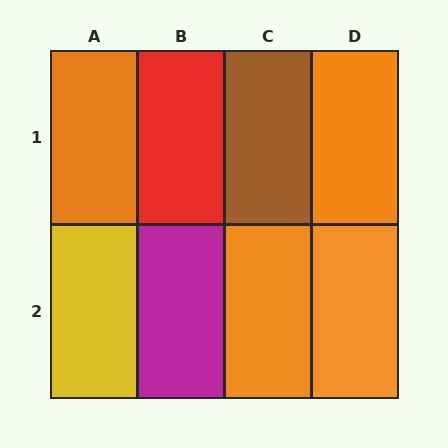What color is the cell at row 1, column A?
Orange.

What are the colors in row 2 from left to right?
Yellow, magenta, orange, orange.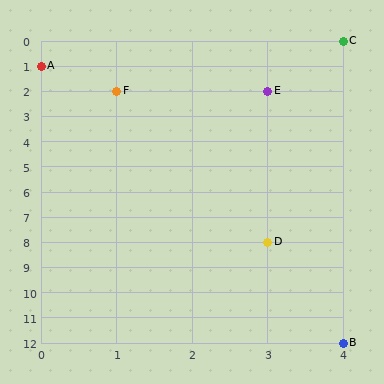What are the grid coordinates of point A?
Point A is at grid coordinates (0, 1).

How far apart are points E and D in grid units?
Points E and D are 6 rows apart.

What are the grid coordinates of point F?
Point F is at grid coordinates (1, 2).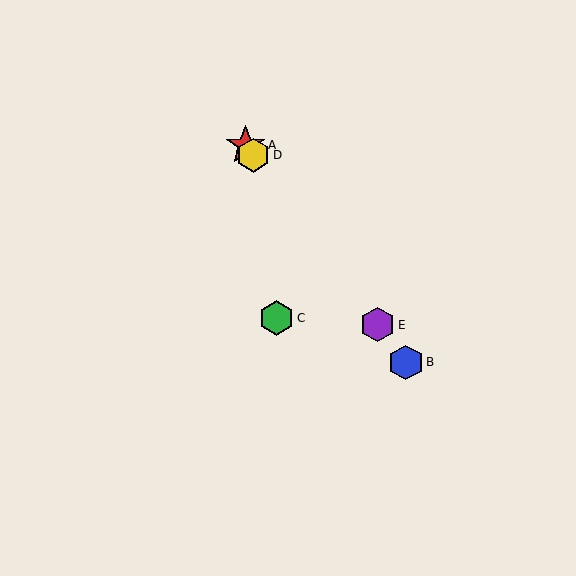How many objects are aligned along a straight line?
4 objects (A, B, D, E) are aligned along a straight line.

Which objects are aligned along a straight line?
Objects A, B, D, E are aligned along a straight line.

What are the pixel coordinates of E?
Object E is at (378, 325).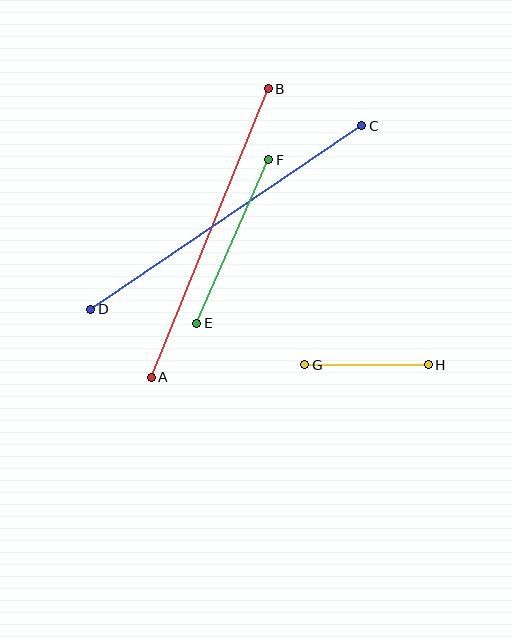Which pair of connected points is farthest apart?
Points C and D are farthest apart.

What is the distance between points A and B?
The distance is approximately 311 pixels.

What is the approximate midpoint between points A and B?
The midpoint is at approximately (210, 233) pixels.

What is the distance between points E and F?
The distance is approximately 178 pixels.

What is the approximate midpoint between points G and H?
The midpoint is at approximately (367, 365) pixels.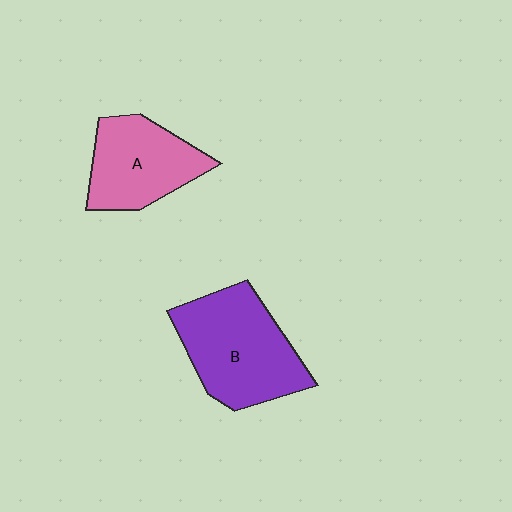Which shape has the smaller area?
Shape A (pink).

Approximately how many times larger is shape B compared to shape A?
Approximately 1.3 times.